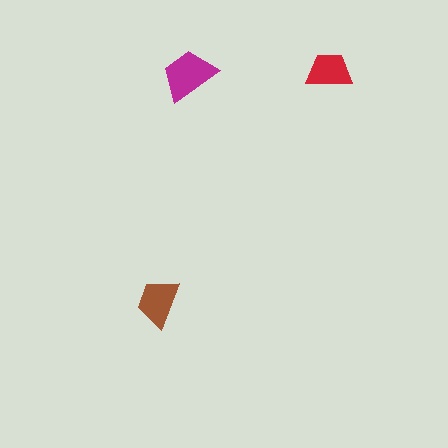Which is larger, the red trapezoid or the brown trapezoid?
The brown one.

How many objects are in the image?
There are 3 objects in the image.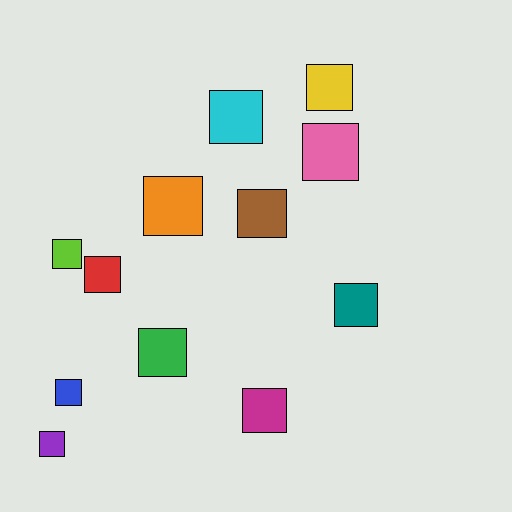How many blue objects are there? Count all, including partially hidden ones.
There is 1 blue object.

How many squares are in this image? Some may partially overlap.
There are 12 squares.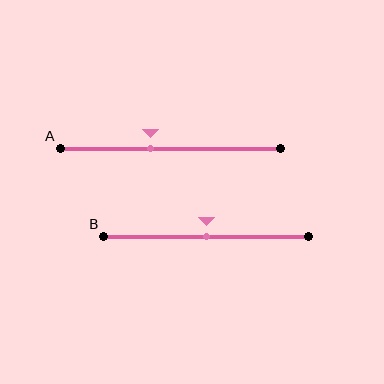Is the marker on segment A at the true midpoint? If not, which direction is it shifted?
No, the marker on segment A is shifted to the left by about 9% of the segment length.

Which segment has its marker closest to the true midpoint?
Segment B has its marker closest to the true midpoint.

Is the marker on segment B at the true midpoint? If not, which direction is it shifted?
Yes, the marker on segment B is at the true midpoint.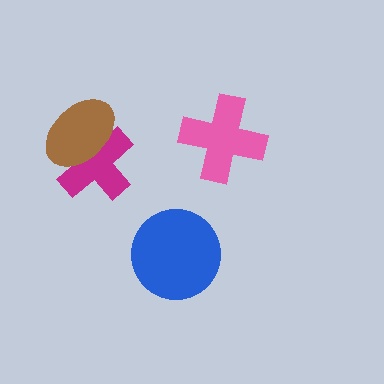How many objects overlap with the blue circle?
0 objects overlap with the blue circle.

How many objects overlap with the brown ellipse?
1 object overlaps with the brown ellipse.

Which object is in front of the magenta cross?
The brown ellipse is in front of the magenta cross.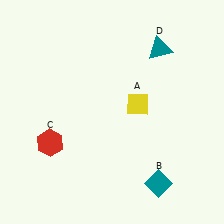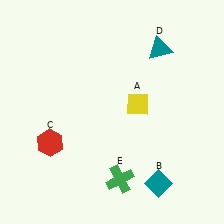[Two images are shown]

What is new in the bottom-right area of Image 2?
A green cross (E) was added in the bottom-right area of Image 2.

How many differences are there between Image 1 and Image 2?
There is 1 difference between the two images.